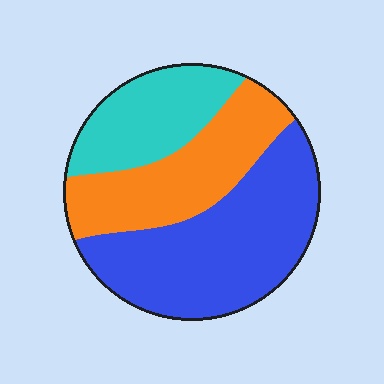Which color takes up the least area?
Cyan, at roughly 25%.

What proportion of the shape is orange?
Orange takes up about one third (1/3) of the shape.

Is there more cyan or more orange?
Orange.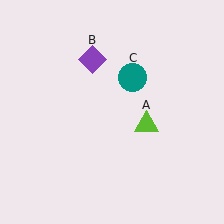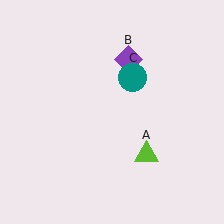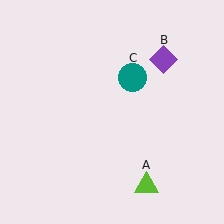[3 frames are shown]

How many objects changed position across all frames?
2 objects changed position: lime triangle (object A), purple diamond (object B).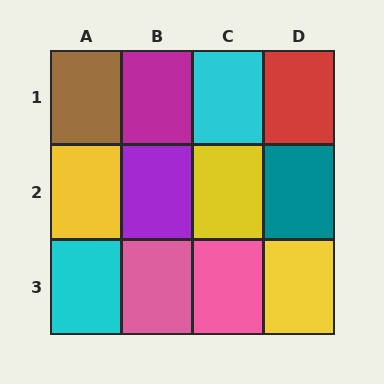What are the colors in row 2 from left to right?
Yellow, purple, yellow, teal.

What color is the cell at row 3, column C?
Pink.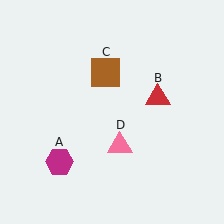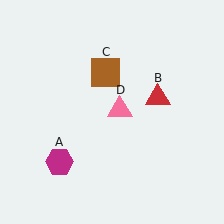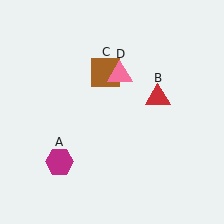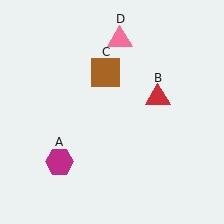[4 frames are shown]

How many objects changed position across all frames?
1 object changed position: pink triangle (object D).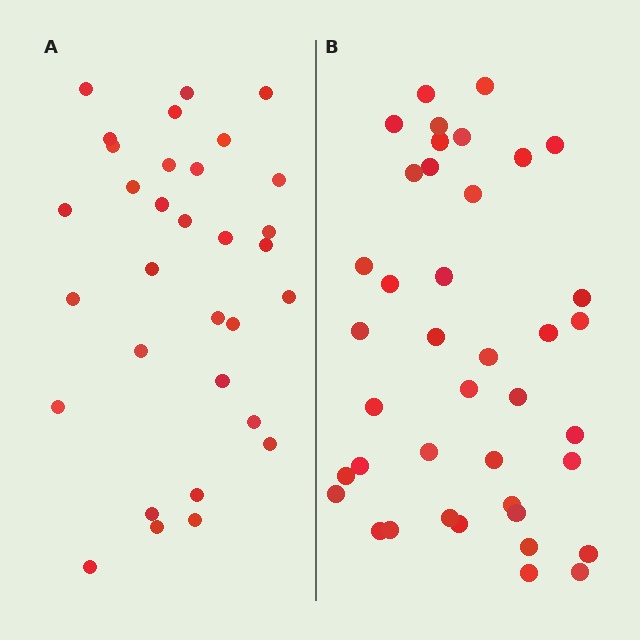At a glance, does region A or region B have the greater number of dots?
Region B (the right region) has more dots.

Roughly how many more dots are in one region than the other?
Region B has roughly 8 or so more dots than region A.